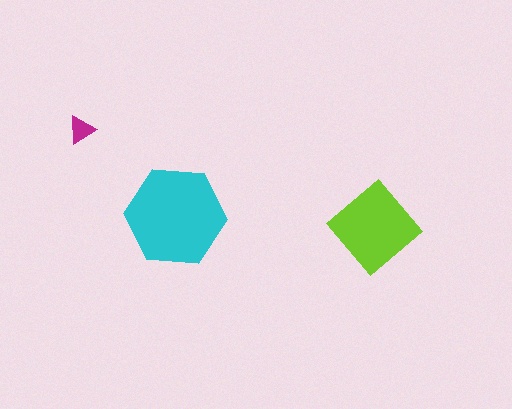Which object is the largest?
The cyan hexagon.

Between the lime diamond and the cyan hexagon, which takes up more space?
The cyan hexagon.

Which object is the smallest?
The magenta triangle.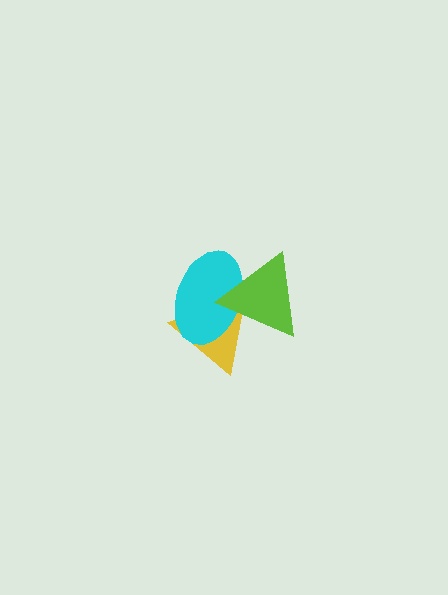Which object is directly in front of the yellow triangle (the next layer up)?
The cyan ellipse is directly in front of the yellow triangle.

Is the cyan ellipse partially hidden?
Yes, it is partially covered by another shape.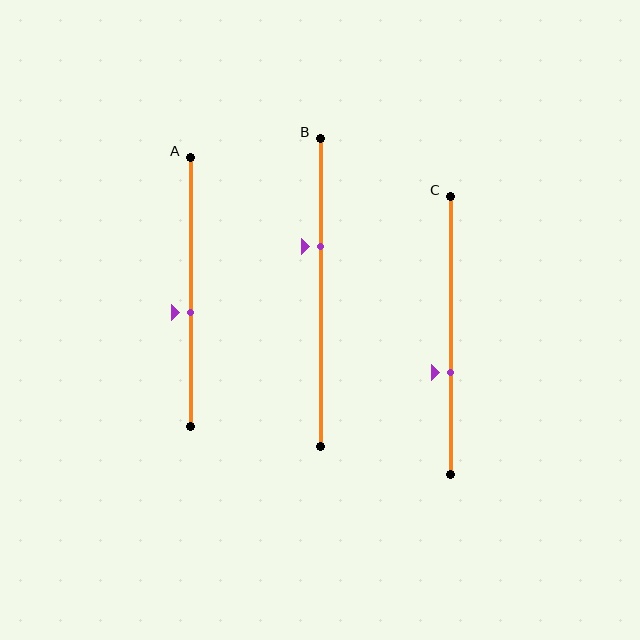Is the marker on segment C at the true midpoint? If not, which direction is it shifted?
No, the marker on segment C is shifted downward by about 13% of the segment length.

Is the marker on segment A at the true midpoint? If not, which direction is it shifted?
No, the marker on segment A is shifted downward by about 7% of the segment length.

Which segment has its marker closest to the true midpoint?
Segment A has its marker closest to the true midpoint.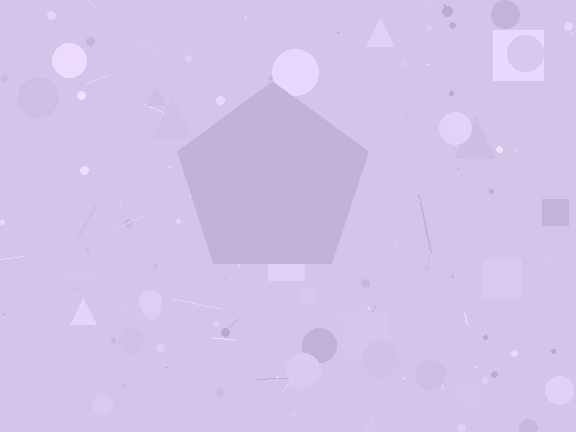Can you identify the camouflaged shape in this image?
The camouflaged shape is a pentagon.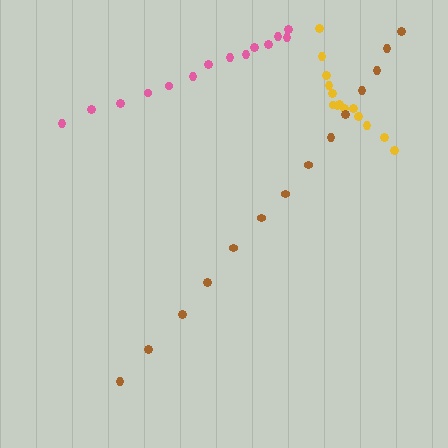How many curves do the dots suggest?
There are 3 distinct paths.